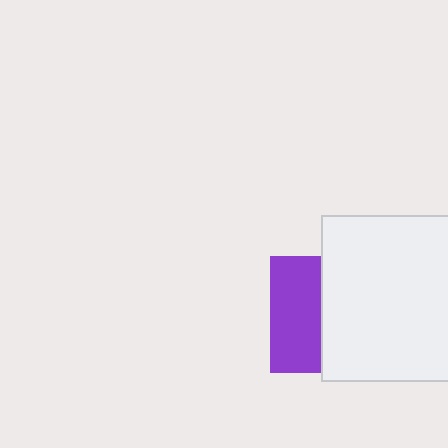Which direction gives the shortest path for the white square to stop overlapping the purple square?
Moving right gives the shortest separation.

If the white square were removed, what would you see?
You would see the complete purple square.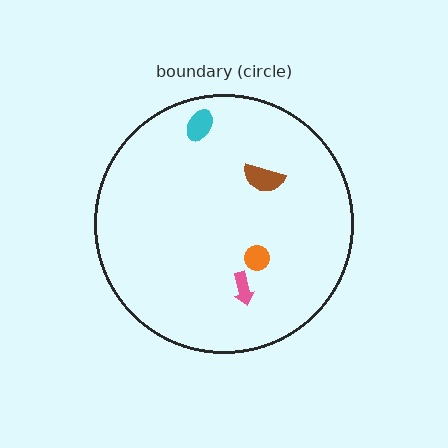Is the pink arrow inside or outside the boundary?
Inside.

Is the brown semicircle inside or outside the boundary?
Inside.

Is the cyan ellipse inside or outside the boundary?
Inside.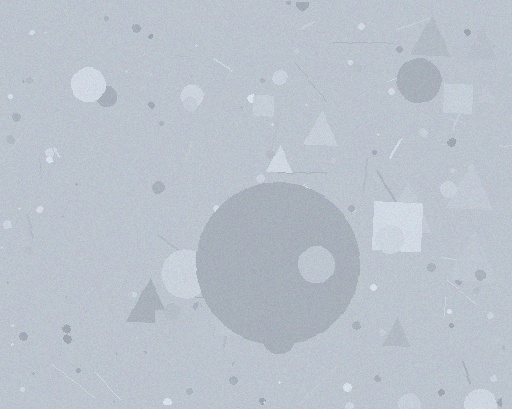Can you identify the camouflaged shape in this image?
The camouflaged shape is a circle.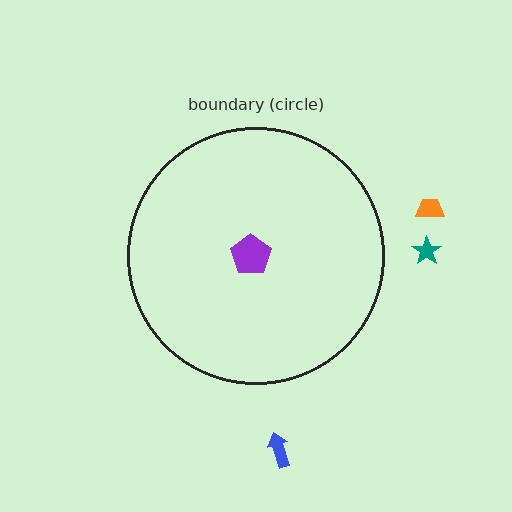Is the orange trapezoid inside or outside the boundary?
Outside.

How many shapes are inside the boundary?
1 inside, 3 outside.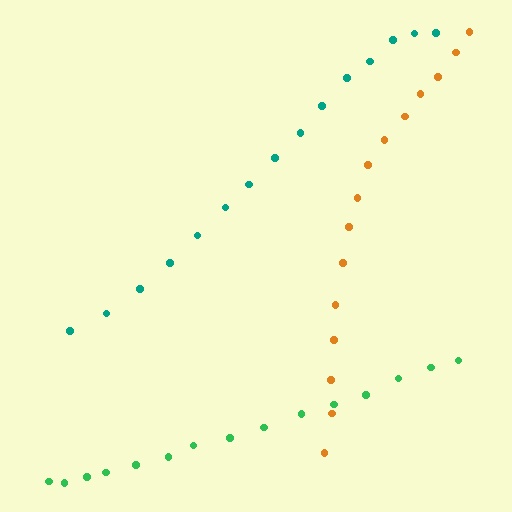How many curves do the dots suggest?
There are 3 distinct paths.